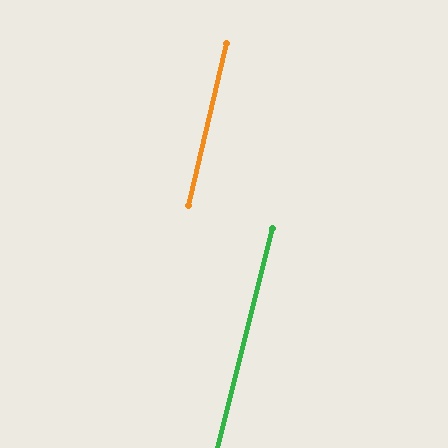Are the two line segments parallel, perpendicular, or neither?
Parallel — their directions differ by only 1.0°.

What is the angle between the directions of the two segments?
Approximately 1 degree.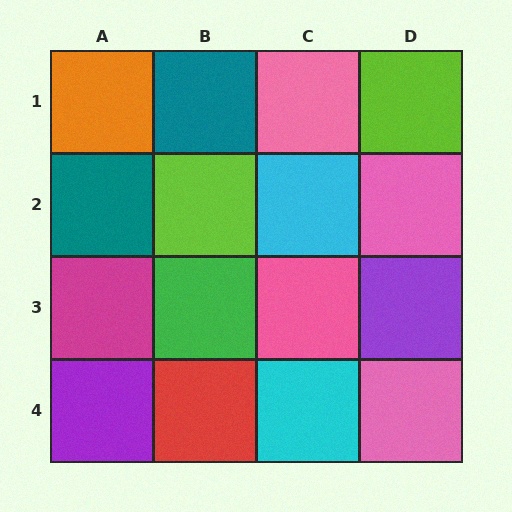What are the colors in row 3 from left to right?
Magenta, green, pink, purple.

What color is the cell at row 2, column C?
Cyan.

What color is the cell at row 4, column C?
Cyan.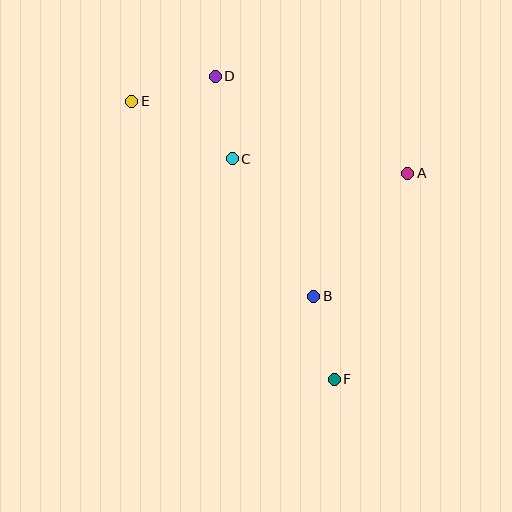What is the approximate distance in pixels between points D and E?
The distance between D and E is approximately 87 pixels.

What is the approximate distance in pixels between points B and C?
The distance between B and C is approximately 160 pixels.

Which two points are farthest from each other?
Points E and F are farthest from each other.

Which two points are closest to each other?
Points C and D are closest to each other.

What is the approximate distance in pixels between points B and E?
The distance between B and E is approximately 267 pixels.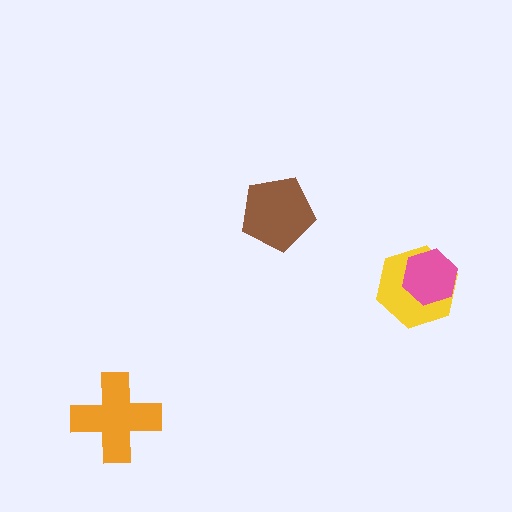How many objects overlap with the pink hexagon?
1 object overlaps with the pink hexagon.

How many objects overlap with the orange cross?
0 objects overlap with the orange cross.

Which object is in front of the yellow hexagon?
The pink hexagon is in front of the yellow hexagon.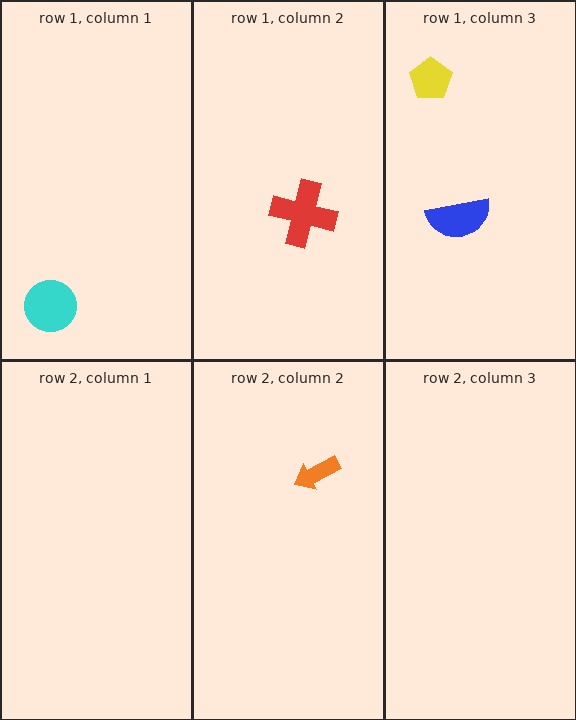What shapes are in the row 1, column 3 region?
The blue semicircle, the yellow pentagon.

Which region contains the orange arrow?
The row 2, column 2 region.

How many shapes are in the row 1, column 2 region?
1.